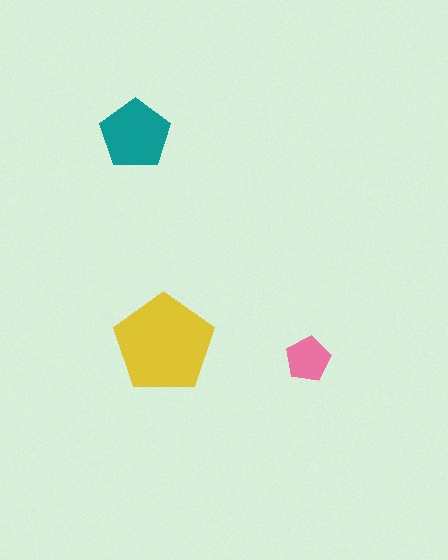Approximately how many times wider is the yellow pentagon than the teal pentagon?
About 1.5 times wider.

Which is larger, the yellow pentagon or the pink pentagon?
The yellow one.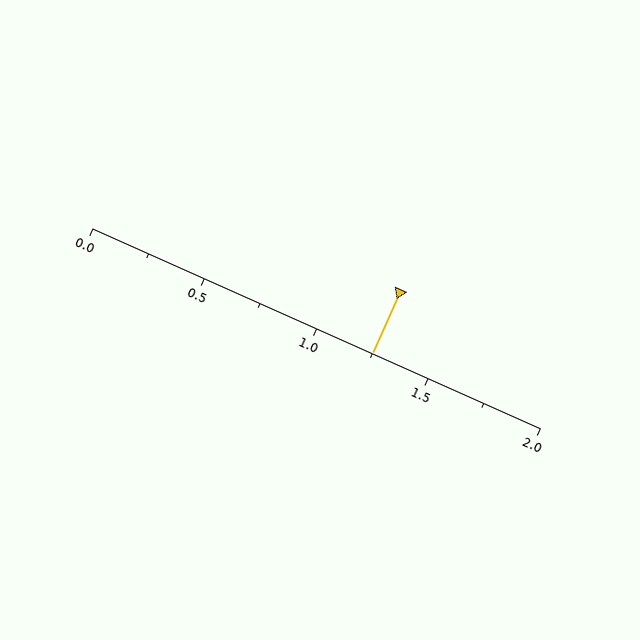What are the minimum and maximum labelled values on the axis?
The axis runs from 0.0 to 2.0.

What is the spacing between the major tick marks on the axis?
The major ticks are spaced 0.5 apart.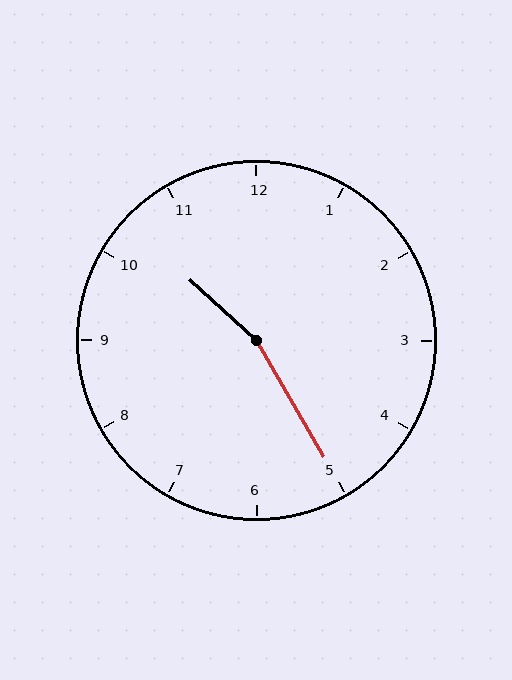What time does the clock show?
10:25.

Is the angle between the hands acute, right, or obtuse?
It is obtuse.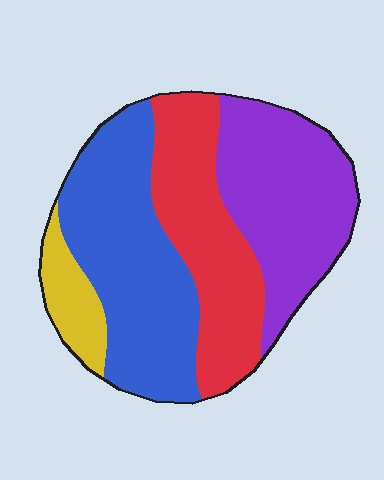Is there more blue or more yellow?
Blue.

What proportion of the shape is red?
Red takes up about one quarter (1/4) of the shape.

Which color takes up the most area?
Blue, at roughly 35%.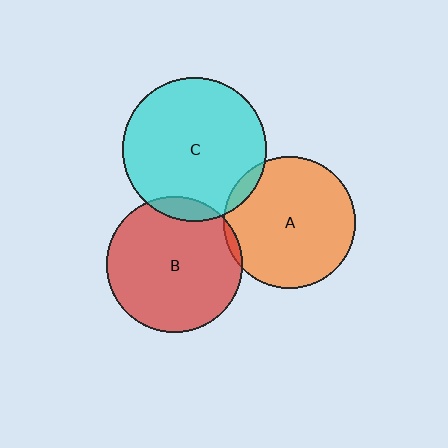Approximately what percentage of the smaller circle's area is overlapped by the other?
Approximately 10%.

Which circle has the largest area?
Circle C (cyan).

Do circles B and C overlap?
Yes.